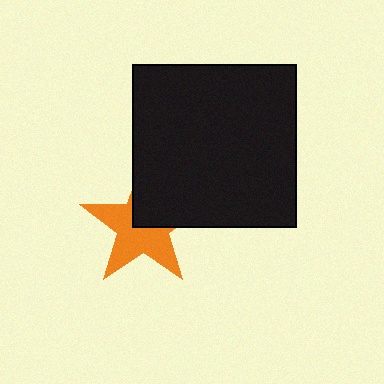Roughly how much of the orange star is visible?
About half of it is visible (roughly 60%).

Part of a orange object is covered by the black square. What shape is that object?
It is a star.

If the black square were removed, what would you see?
You would see the complete orange star.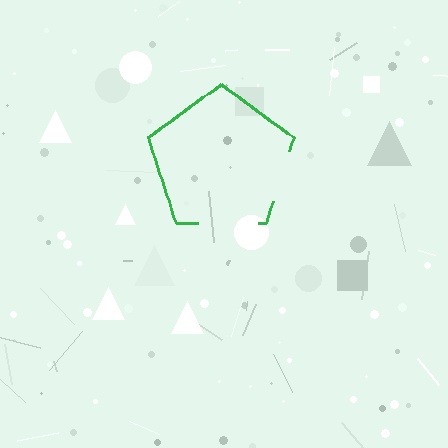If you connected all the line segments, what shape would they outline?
They would outline a pentagon.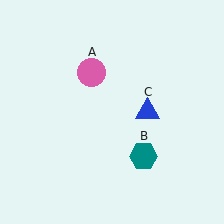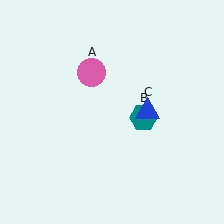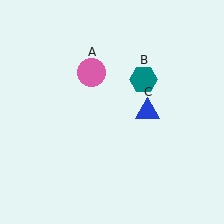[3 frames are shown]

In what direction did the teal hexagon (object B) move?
The teal hexagon (object B) moved up.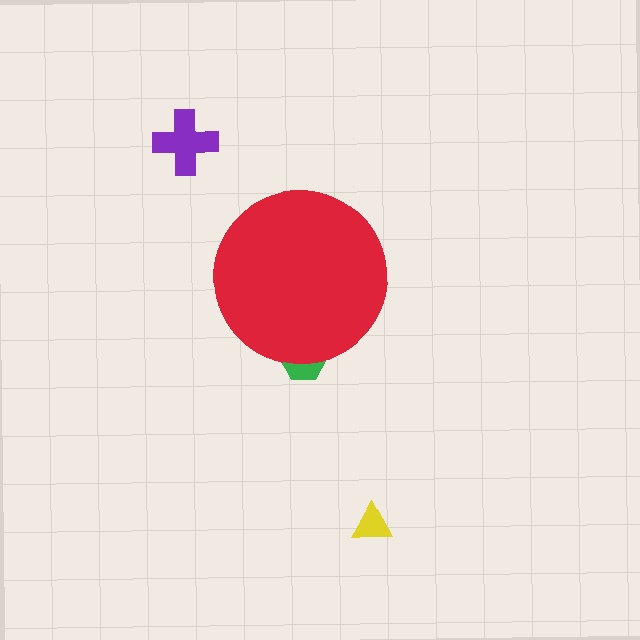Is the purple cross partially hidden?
No, the purple cross is fully visible.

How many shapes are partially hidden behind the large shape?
1 shape is partially hidden.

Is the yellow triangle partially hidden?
No, the yellow triangle is fully visible.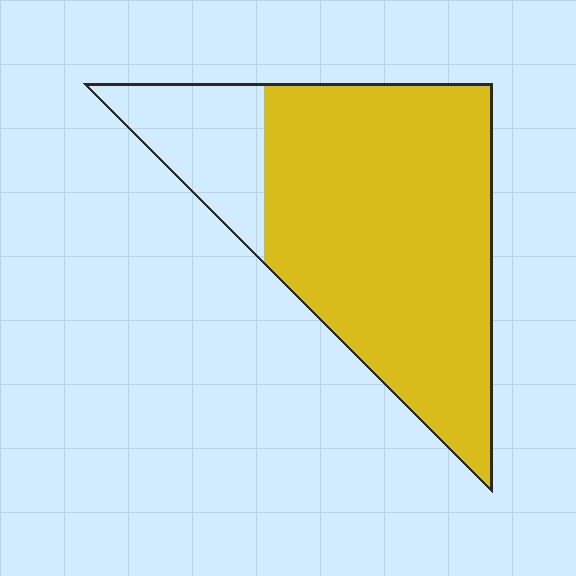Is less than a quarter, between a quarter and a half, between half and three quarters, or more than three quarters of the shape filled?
More than three quarters.